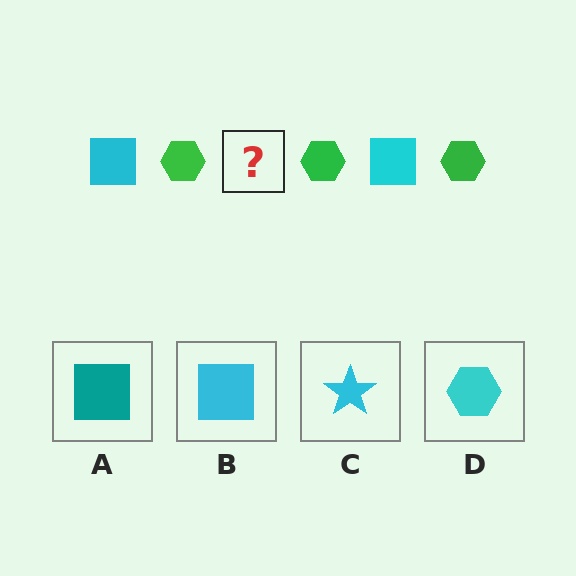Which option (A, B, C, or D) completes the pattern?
B.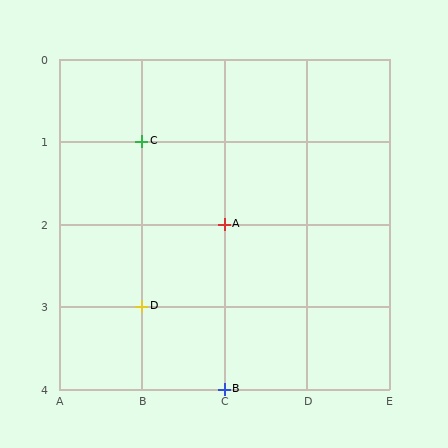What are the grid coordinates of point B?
Point B is at grid coordinates (C, 4).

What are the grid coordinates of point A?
Point A is at grid coordinates (C, 2).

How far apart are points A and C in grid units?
Points A and C are 1 column and 1 row apart (about 1.4 grid units diagonally).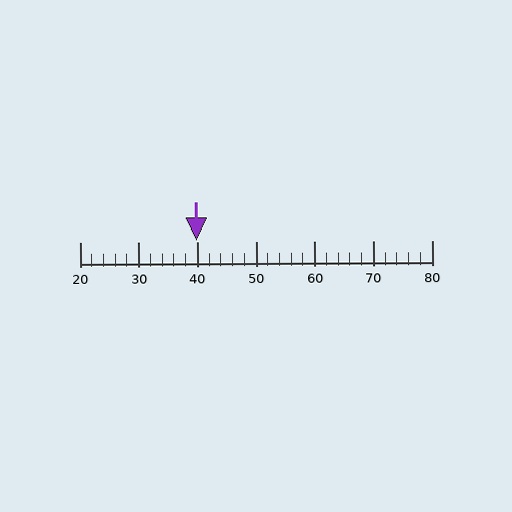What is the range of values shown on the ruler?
The ruler shows values from 20 to 80.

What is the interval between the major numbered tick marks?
The major tick marks are spaced 10 units apart.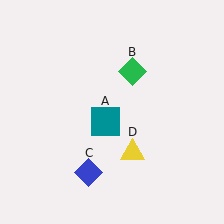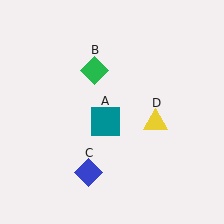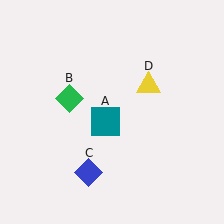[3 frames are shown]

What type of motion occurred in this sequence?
The green diamond (object B), yellow triangle (object D) rotated counterclockwise around the center of the scene.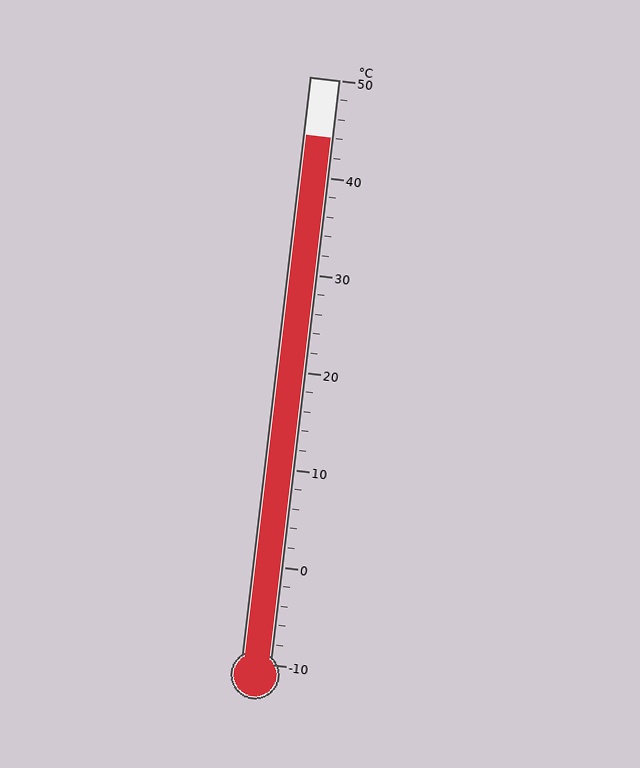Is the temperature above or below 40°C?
The temperature is above 40°C.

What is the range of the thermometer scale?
The thermometer scale ranges from -10°C to 50°C.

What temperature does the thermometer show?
The thermometer shows approximately 44°C.